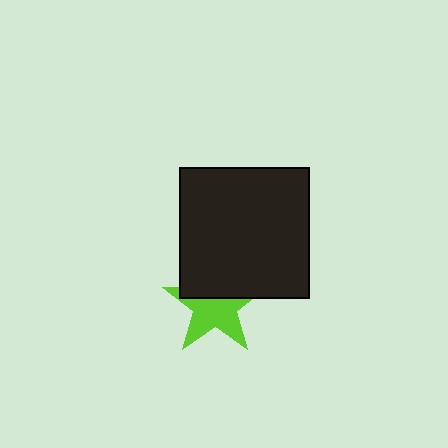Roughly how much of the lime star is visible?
About half of it is visible (roughly 59%).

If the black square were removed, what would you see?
You would see the complete lime star.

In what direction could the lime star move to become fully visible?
The lime star could move down. That would shift it out from behind the black square entirely.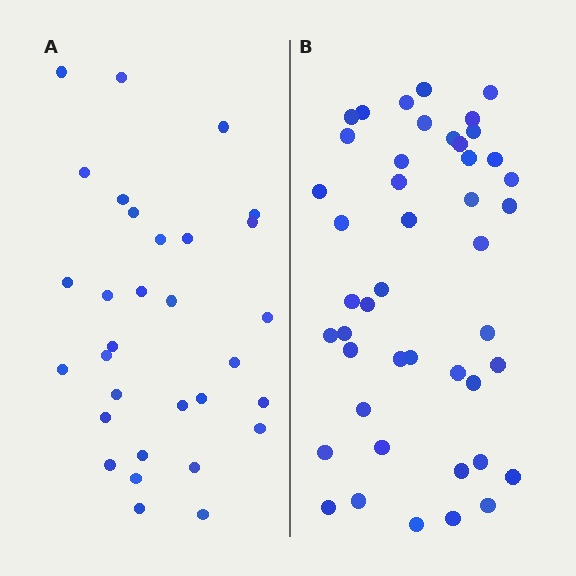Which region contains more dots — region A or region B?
Region B (the right region) has more dots.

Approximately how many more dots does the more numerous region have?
Region B has approximately 15 more dots than region A.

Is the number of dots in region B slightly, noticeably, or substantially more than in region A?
Region B has substantially more. The ratio is roughly 1.5 to 1.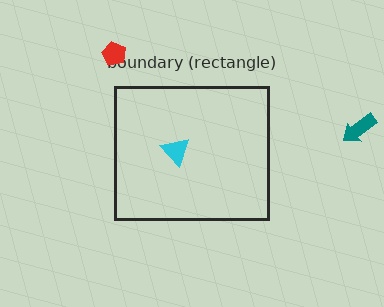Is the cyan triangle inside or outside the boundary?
Inside.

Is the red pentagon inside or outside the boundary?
Outside.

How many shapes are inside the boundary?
1 inside, 2 outside.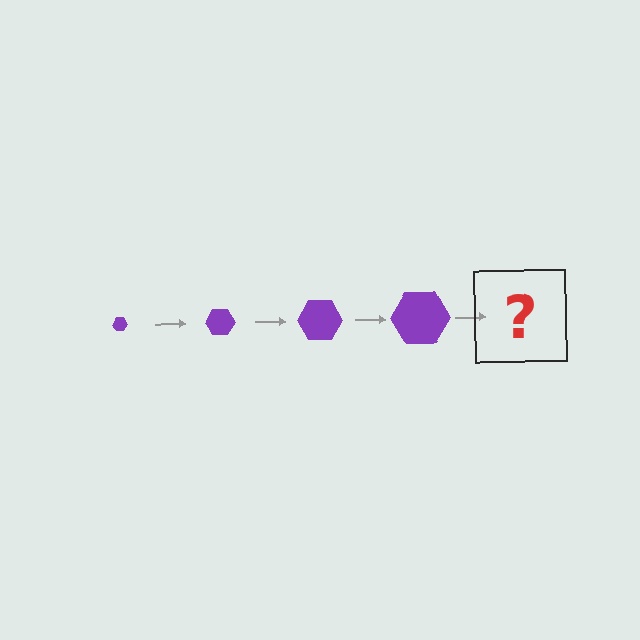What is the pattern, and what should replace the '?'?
The pattern is that the hexagon gets progressively larger each step. The '?' should be a purple hexagon, larger than the previous one.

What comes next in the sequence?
The next element should be a purple hexagon, larger than the previous one.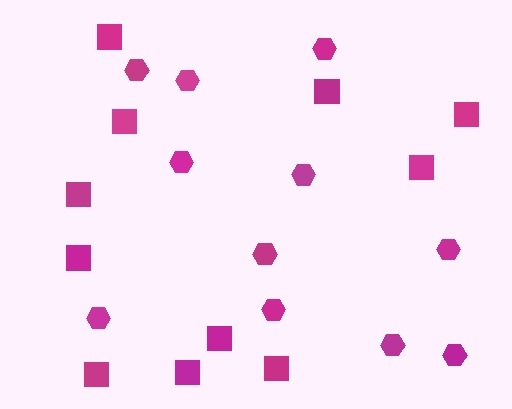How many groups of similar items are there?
There are 2 groups: one group of squares (11) and one group of hexagons (11).